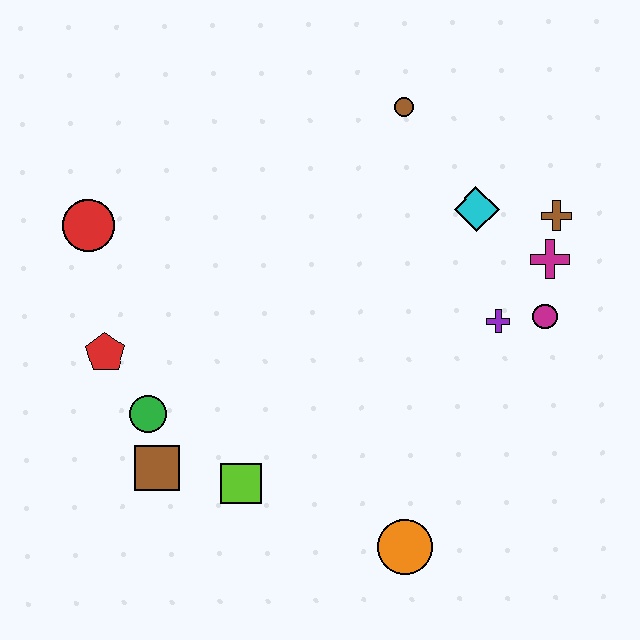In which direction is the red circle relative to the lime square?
The red circle is above the lime square.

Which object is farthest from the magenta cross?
The red circle is farthest from the magenta cross.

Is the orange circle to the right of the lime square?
Yes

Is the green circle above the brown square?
Yes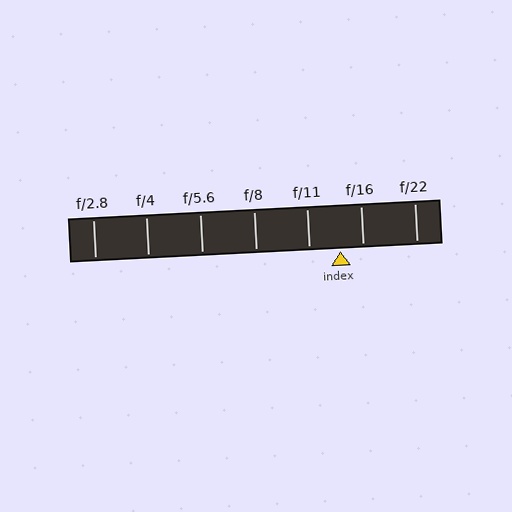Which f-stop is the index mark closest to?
The index mark is closest to f/16.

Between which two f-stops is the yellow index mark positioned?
The index mark is between f/11 and f/16.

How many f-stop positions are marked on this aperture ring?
There are 7 f-stop positions marked.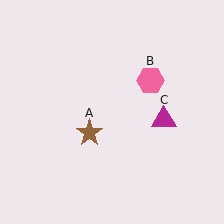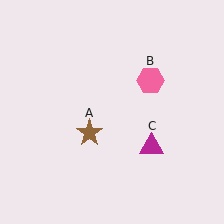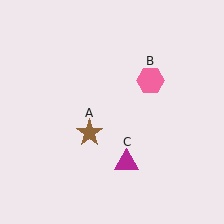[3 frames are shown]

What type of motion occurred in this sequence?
The magenta triangle (object C) rotated clockwise around the center of the scene.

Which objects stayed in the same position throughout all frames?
Brown star (object A) and pink hexagon (object B) remained stationary.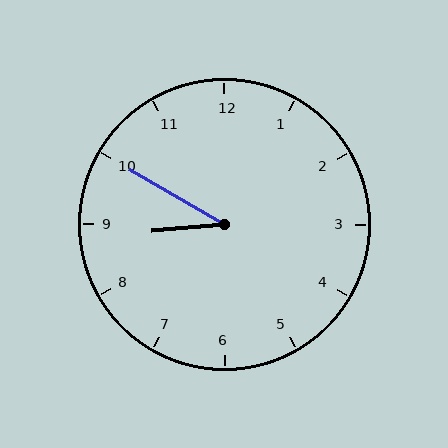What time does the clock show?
8:50.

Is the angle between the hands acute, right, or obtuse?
It is acute.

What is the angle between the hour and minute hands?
Approximately 35 degrees.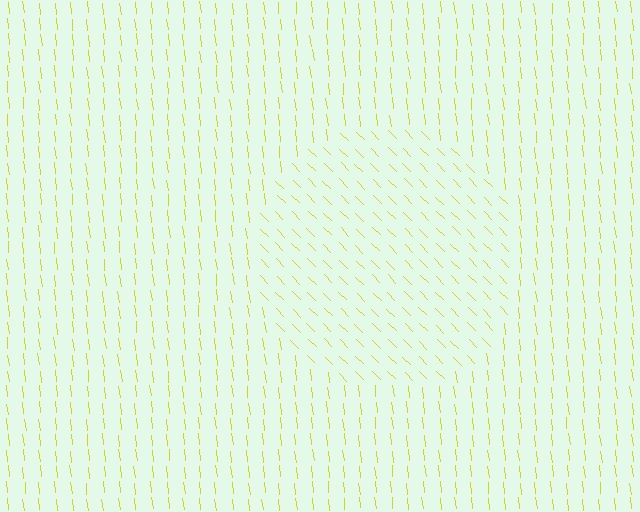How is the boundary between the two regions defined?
The boundary is defined purely by a change in line orientation (approximately 38 degrees difference). All lines are the same color and thickness.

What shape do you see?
I see a circle.